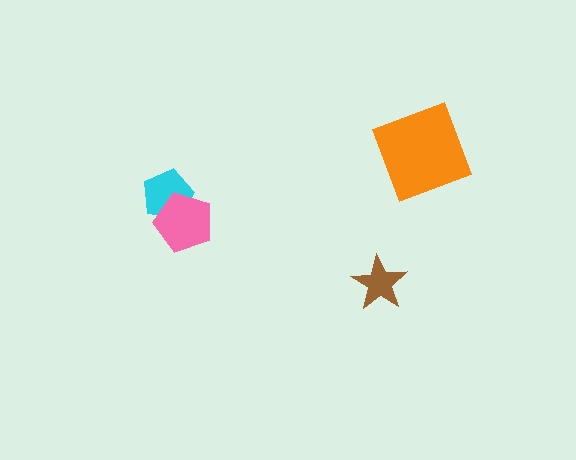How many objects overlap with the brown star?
0 objects overlap with the brown star.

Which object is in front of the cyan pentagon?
The pink pentagon is in front of the cyan pentagon.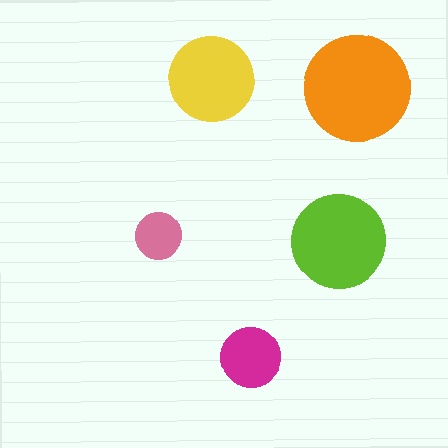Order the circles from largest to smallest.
the orange one, the lime one, the yellow one, the magenta one, the pink one.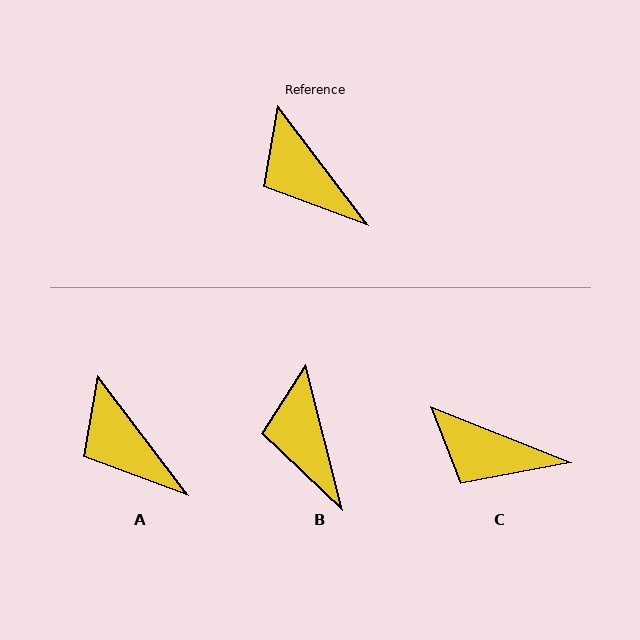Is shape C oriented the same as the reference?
No, it is off by about 31 degrees.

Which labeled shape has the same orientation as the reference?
A.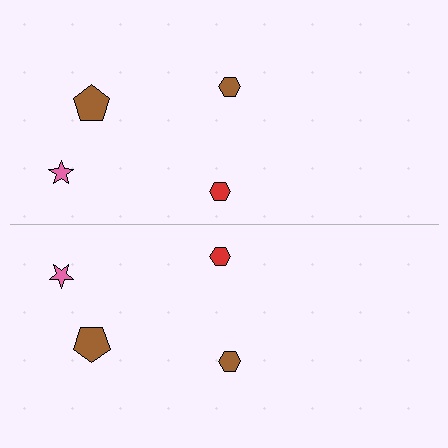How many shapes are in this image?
There are 8 shapes in this image.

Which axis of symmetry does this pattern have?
The pattern has a horizontal axis of symmetry running through the center of the image.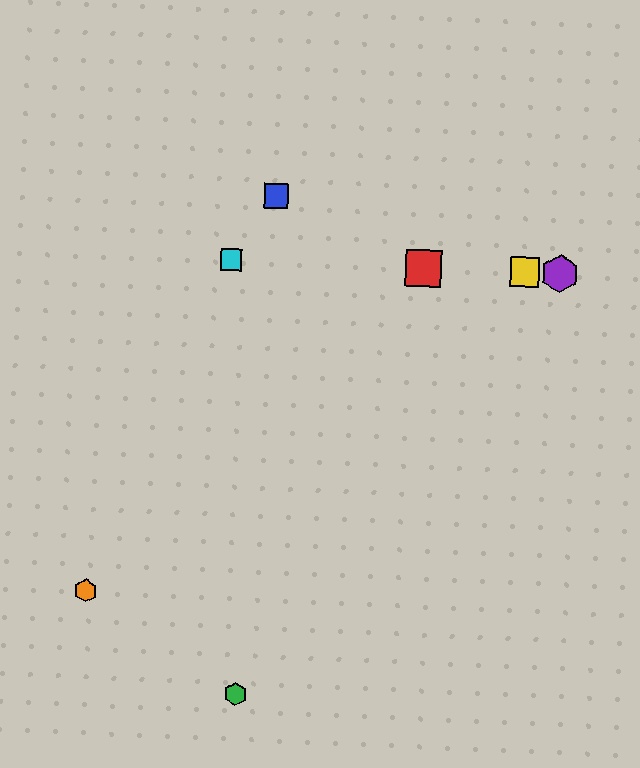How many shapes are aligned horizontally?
4 shapes (the red square, the yellow square, the purple hexagon, the cyan square) are aligned horizontally.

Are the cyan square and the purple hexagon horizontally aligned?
Yes, both are at y≈260.